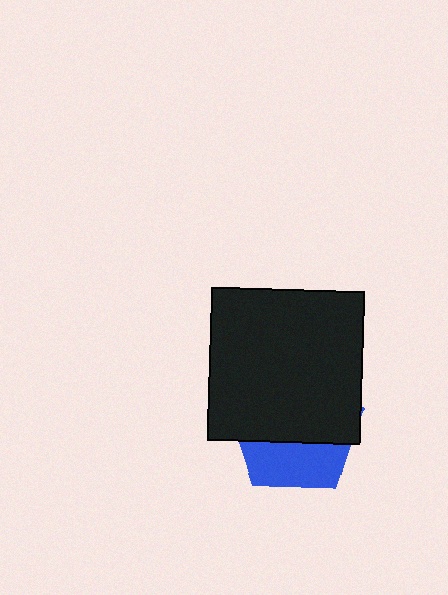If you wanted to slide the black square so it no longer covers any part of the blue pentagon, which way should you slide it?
Slide it up — that is the most direct way to separate the two shapes.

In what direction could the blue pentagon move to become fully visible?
The blue pentagon could move down. That would shift it out from behind the black square entirely.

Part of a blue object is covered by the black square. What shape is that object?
It is a pentagon.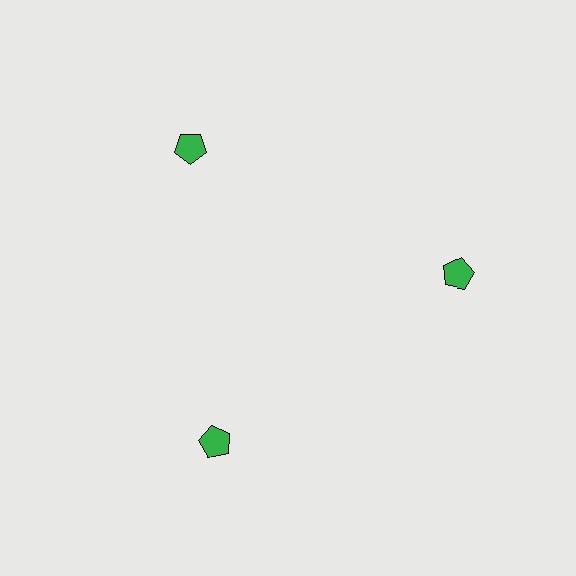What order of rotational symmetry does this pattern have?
This pattern has 3-fold rotational symmetry.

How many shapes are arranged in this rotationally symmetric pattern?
There are 3 shapes, arranged in 3 groups of 1.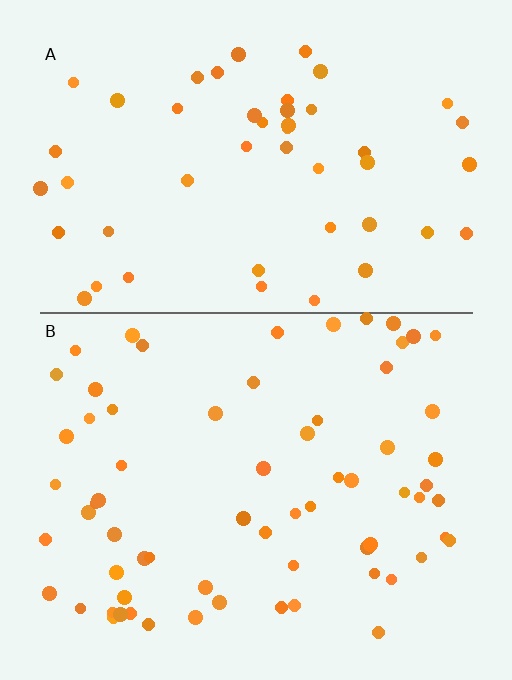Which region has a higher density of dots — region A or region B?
B (the bottom).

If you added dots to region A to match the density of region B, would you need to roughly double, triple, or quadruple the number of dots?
Approximately double.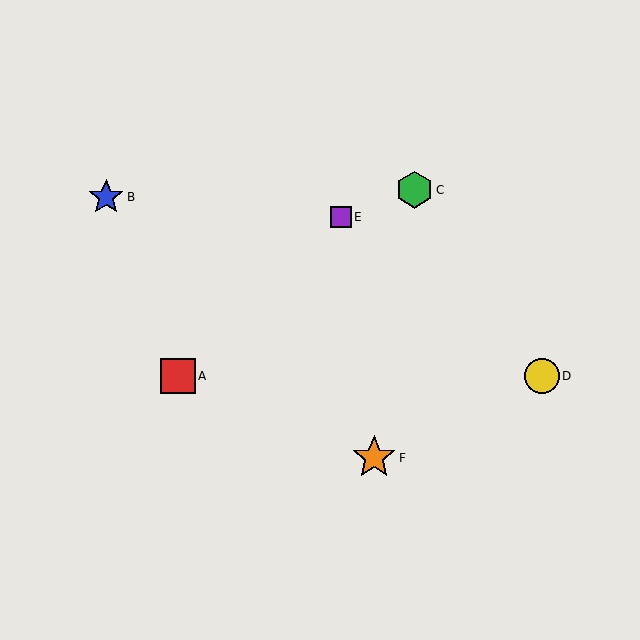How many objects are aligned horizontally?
2 objects (A, D) are aligned horizontally.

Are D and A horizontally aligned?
Yes, both are at y≈376.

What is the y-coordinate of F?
Object F is at y≈458.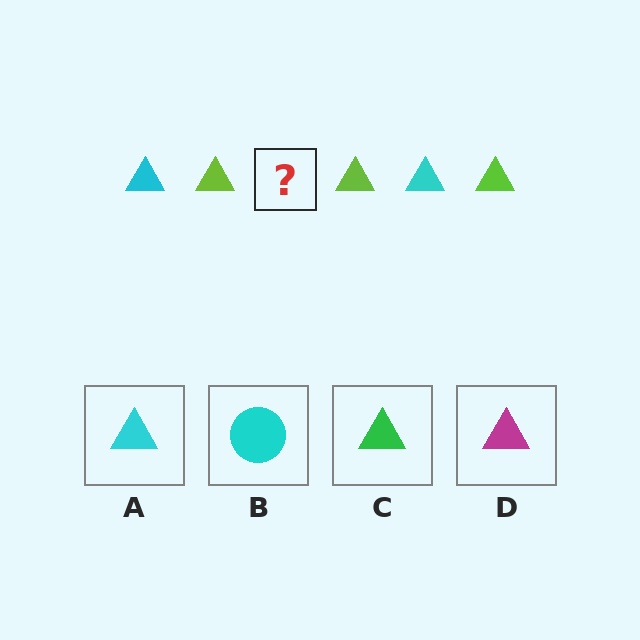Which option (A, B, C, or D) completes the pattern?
A.